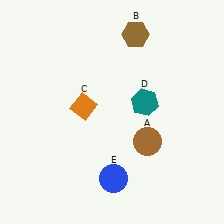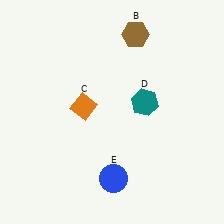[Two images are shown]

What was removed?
The brown circle (A) was removed in Image 2.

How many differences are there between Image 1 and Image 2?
There is 1 difference between the two images.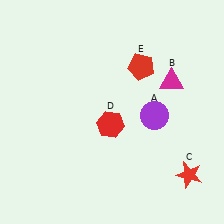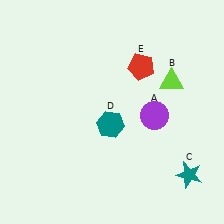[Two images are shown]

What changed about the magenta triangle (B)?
In Image 1, B is magenta. In Image 2, it changed to lime.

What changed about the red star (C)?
In Image 1, C is red. In Image 2, it changed to teal.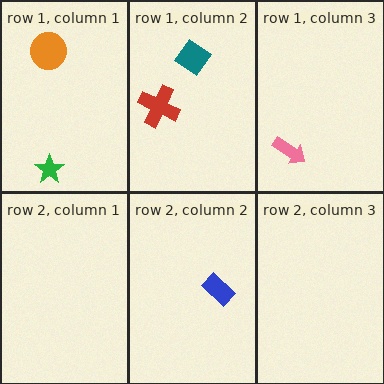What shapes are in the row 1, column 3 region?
The pink arrow.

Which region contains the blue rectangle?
The row 2, column 2 region.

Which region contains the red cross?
The row 1, column 2 region.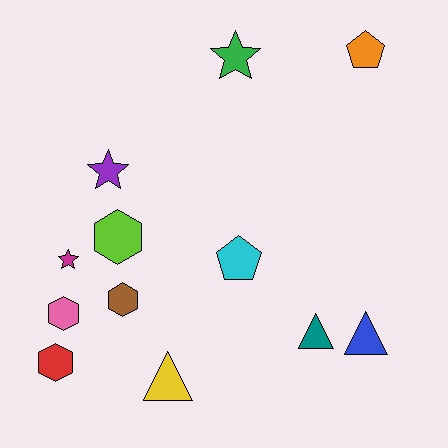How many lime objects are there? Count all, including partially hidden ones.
There is 1 lime object.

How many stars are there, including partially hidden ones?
There are 3 stars.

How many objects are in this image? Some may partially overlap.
There are 12 objects.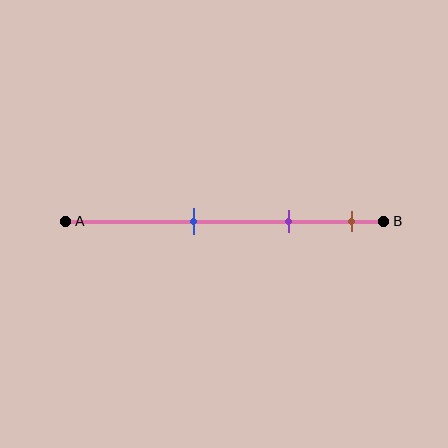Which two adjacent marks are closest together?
The purple and brown marks are the closest adjacent pair.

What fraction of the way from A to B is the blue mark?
The blue mark is approximately 40% (0.4) of the way from A to B.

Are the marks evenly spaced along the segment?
Yes, the marks are approximately evenly spaced.